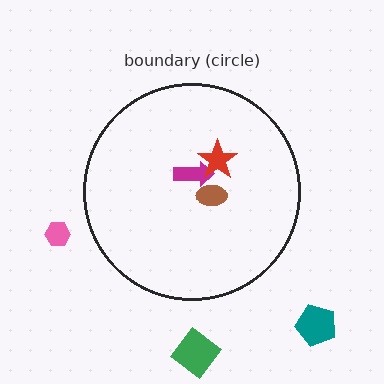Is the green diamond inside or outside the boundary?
Outside.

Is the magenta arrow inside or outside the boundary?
Inside.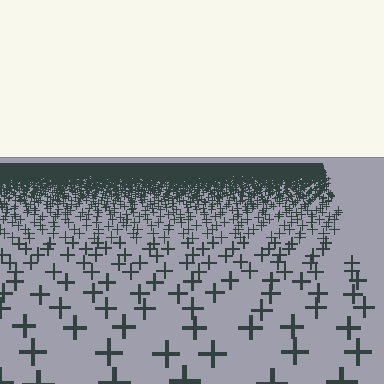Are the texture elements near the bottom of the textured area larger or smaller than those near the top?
Larger. Near the bottom, elements are closer to the viewer and appear at a bigger on-screen size.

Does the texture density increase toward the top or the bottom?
Density increases toward the top.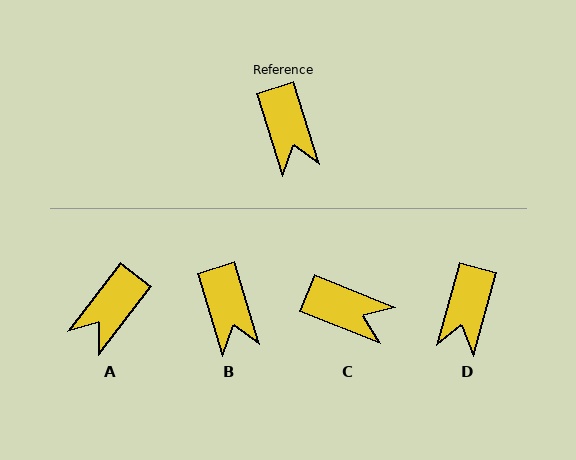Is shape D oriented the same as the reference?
No, it is off by about 32 degrees.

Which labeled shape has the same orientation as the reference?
B.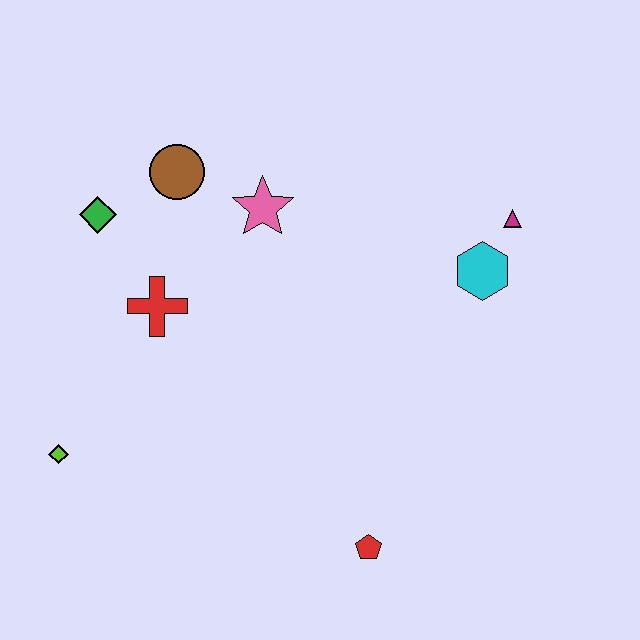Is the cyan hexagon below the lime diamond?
No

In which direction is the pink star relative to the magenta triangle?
The pink star is to the left of the magenta triangle.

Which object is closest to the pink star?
The brown circle is closest to the pink star.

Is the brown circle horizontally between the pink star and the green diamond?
Yes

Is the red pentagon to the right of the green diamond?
Yes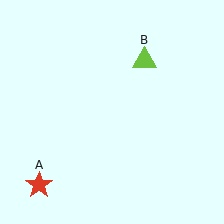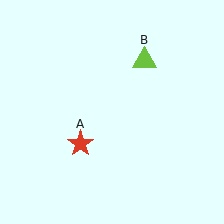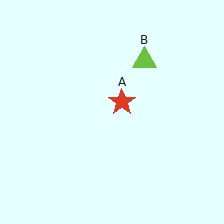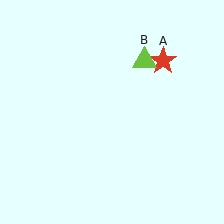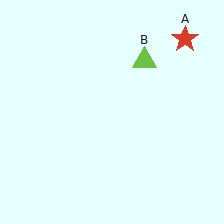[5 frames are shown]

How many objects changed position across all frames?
1 object changed position: red star (object A).